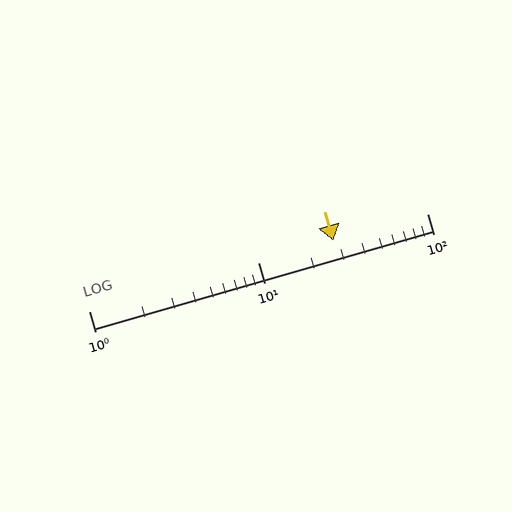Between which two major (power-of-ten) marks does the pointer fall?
The pointer is between 10 and 100.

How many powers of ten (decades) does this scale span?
The scale spans 2 decades, from 1 to 100.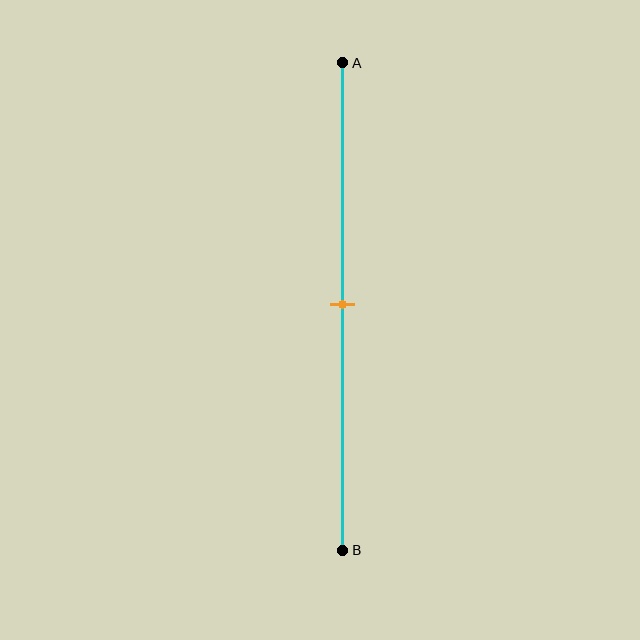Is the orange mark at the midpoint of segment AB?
Yes, the mark is approximately at the midpoint.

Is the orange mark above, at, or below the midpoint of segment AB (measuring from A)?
The orange mark is approximately at the midpoint of segment AB.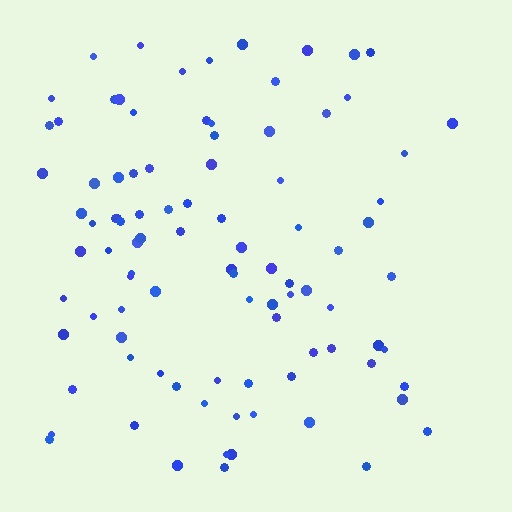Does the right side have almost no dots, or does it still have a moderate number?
Still a moderate number, just noticeably fewer than the left.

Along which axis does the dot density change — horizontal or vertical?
Horizontal.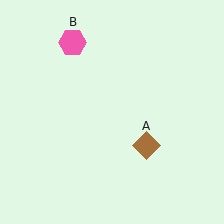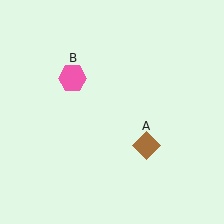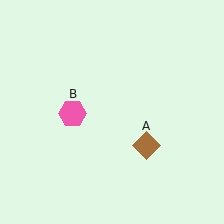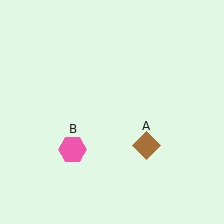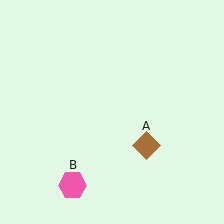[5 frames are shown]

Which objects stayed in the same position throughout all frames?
Brown diamond (object A) remained stationary.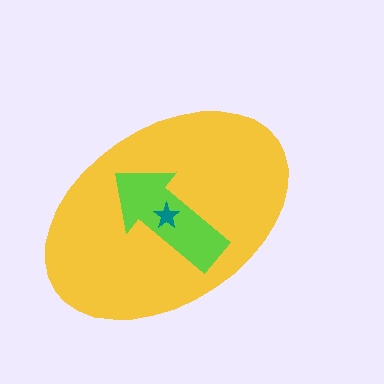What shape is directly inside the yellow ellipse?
The lime arrow.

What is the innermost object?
The teal star.